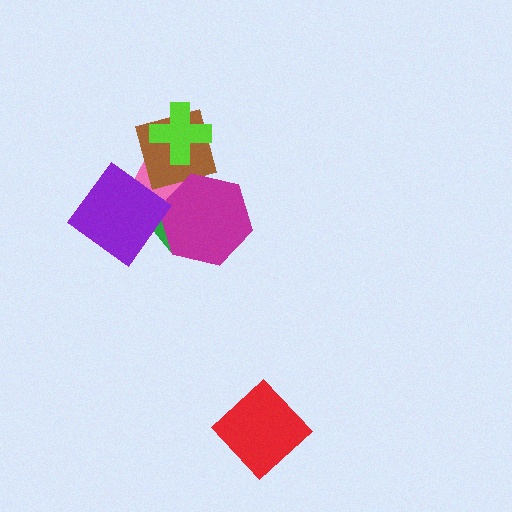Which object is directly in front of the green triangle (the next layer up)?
The pink diamond is directly in front of the green triangle.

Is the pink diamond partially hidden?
Yes, it is partially covered by another shape.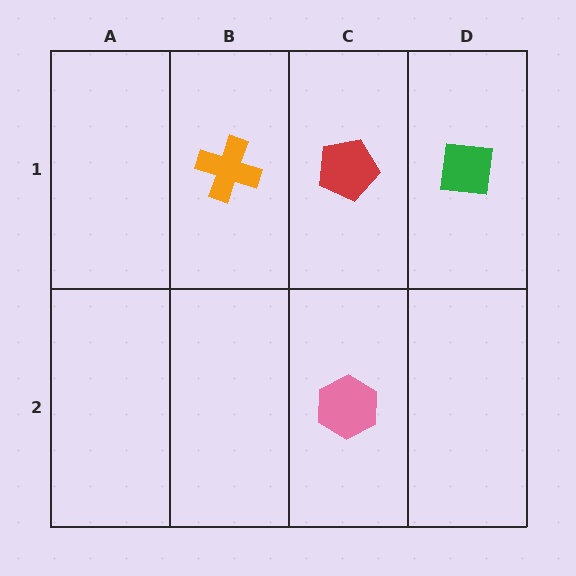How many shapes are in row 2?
1 shape.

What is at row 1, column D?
A green square.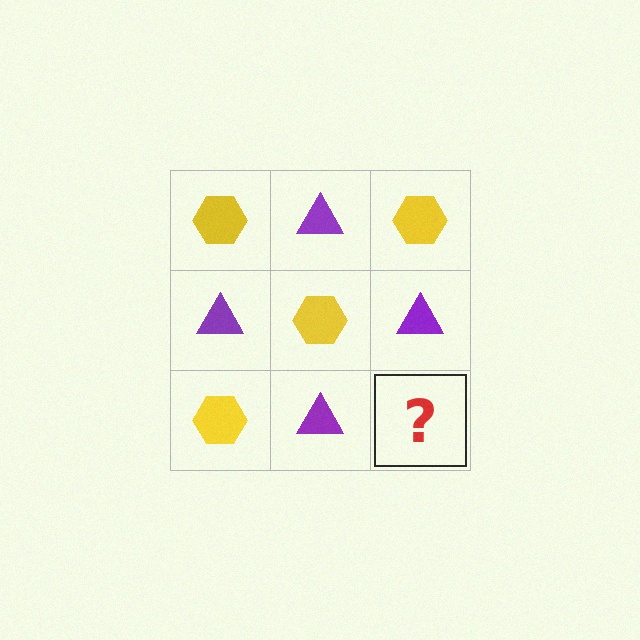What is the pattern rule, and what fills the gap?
The rule is that it alternates yellow hexagon and purple triangle in a checkerboard pattern. The gap should be filled with a yellow hexagon.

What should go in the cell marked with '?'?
The missing cell should contain a yellow hexagon.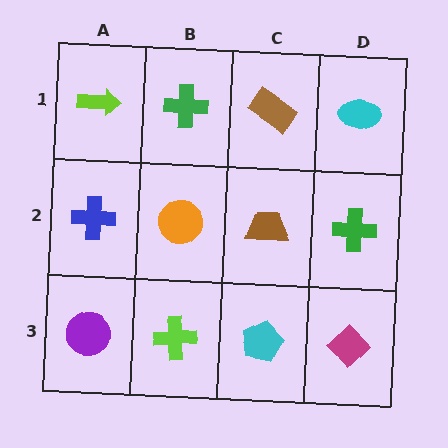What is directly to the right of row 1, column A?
A green cross.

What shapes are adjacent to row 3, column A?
A blue cross (row 2, column A), a lime cross (row 3, column B).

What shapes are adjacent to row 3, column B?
An orange circle (row 2, column B), a purple circle (row 3, column A), a cyan pentagon (row 3, column C).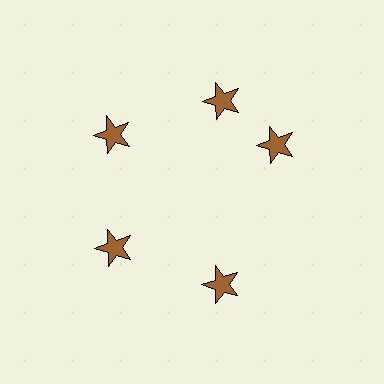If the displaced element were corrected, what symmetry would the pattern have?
It would have 5-fold rotational symmetry — the pattern would map onto itself every 72 degrees.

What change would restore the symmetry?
The symmetry would be restored by rotating it back into even spacing with its neighbors so that all 5 stars sit at equal angles and equal distance from the center.